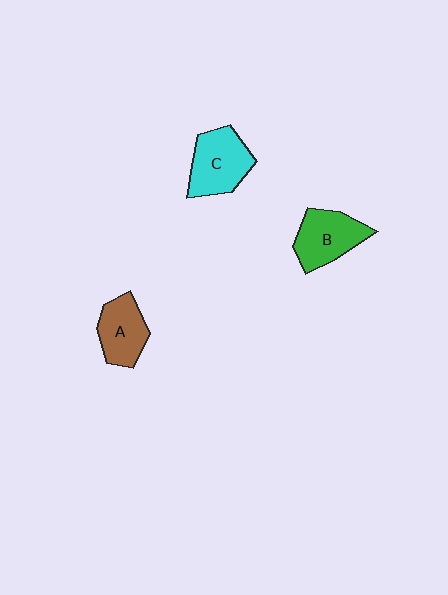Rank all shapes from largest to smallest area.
From largest to smallest: C (cyan), B (green), A (brown).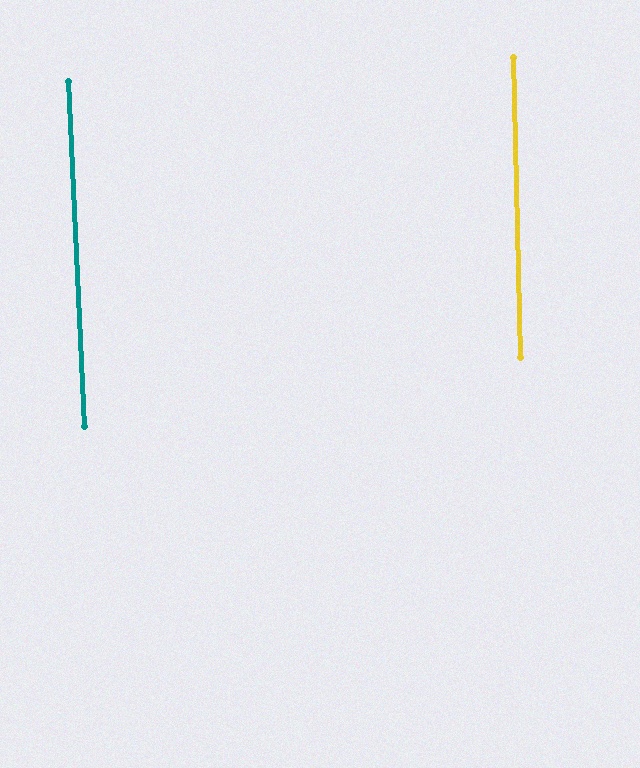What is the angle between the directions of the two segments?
Approximately 1 degree.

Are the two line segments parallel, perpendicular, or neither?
Parallel — their directions differ by only 1.3°.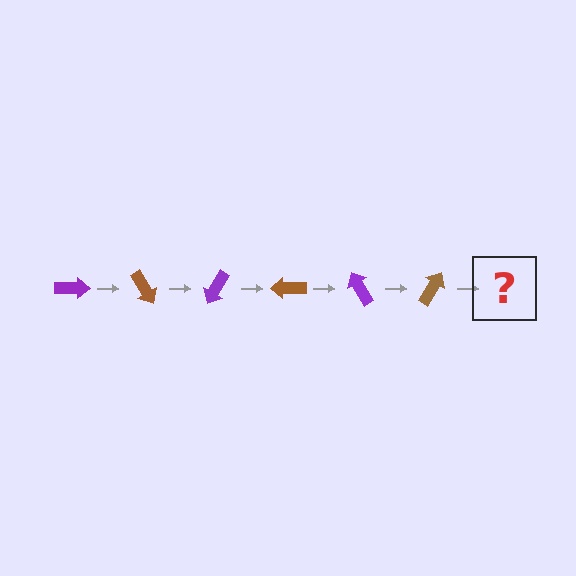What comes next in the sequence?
The next element should be a purple arrow, rotated 360 degrees from the start.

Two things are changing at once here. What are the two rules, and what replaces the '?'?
The two rules are that it rotates 60 degrees each step and the color cycles through purple and brown. The '?' should be a purple arrow, rotated 360 degrees from the start.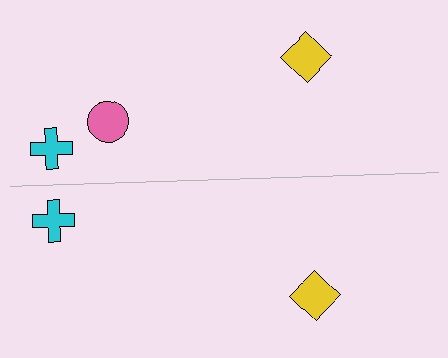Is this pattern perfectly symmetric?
No, the pattern is not perfectly symmetric. A pink circle is missing from the bottom side.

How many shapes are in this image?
There are 5 shapes in this image.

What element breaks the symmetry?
A pink circle is missing from the bottom side.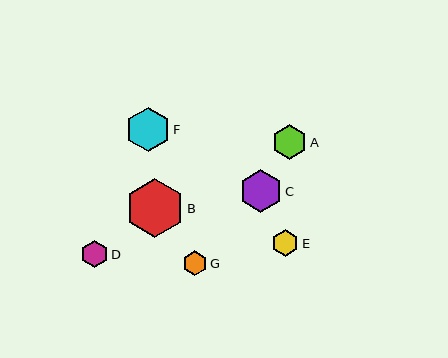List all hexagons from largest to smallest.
From largest to smallest: B, F, C, A, D, E, G.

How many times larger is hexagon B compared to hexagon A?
Hexagon B is approximately 1.7 times the size of hexagon A.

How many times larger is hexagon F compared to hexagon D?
Hexagon F is approximately 1.6 times the size of hexagon D.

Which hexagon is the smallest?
Hexagon G is the smallest with a size of approximately 25 pixels.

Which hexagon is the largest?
Hexagon B is the largest with a size of approximately 59 pixels.